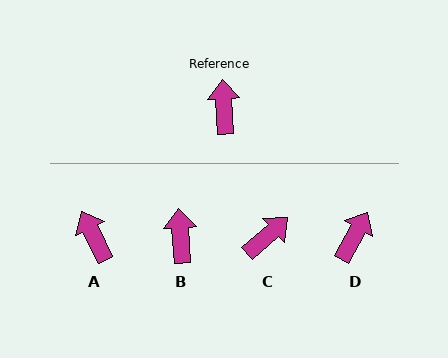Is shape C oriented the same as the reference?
No, it is off by about 52 degrees.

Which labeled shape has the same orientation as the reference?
B.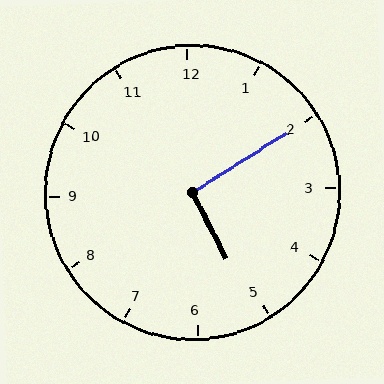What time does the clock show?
5:10.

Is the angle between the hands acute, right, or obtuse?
It is right.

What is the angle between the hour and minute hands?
Approximately 95 degrees.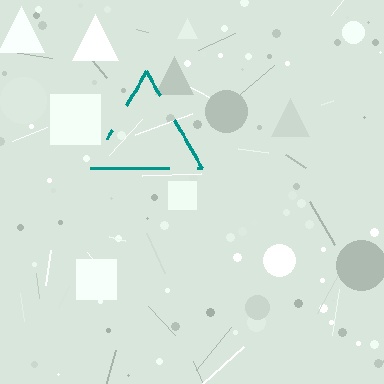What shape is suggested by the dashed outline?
The dashed outline suggests a triangle.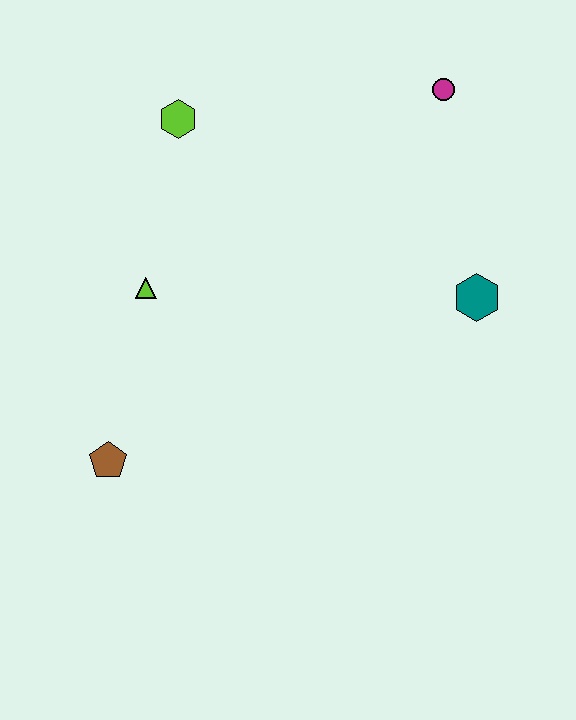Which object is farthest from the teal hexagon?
The brown pentagon is farthest from the teal hexagon.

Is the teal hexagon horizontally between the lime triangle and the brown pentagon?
No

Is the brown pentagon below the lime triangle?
Yes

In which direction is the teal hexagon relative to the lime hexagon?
The teal hexagon is to the right of the lime hexagon.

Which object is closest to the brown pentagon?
The lime triangle is closest to the brown pentagon.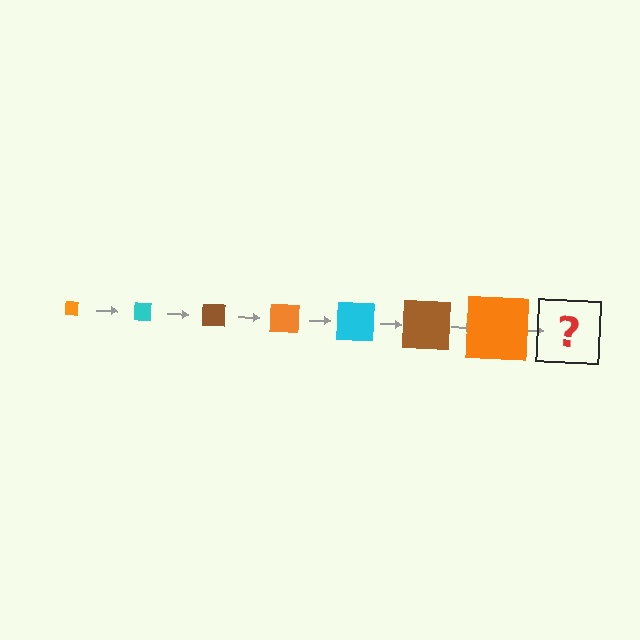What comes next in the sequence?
The next element should be a cyan square, larger than the previous one.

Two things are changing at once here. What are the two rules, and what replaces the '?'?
The two rules are that the square grows larger each step and the color cycles through orange, cyan, and brown. The '?' should be a cyan square, larger than the previous one.